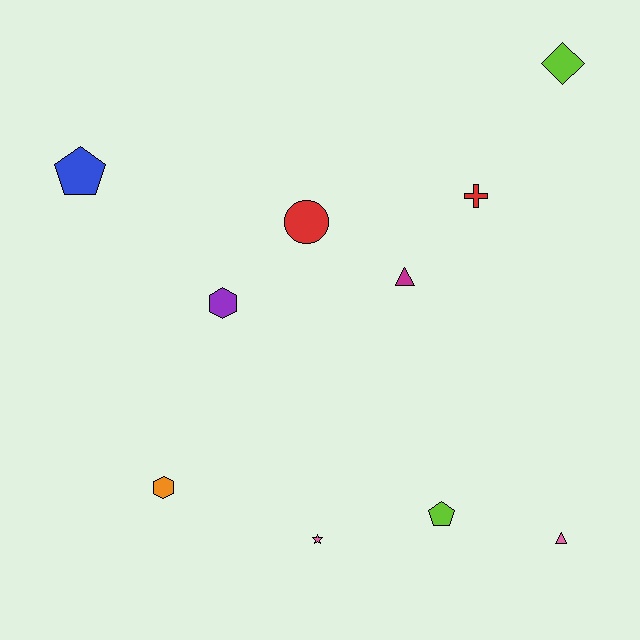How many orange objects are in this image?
There is 1 orange object.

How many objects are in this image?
There are 10 objects.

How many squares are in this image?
There are no squares.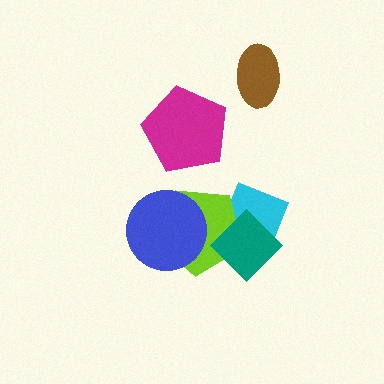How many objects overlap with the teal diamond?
2 objects overlap with the teal diamond.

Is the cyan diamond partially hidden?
Yes, it is partially covered by another shape.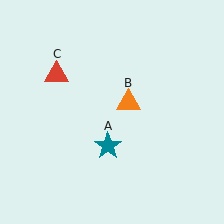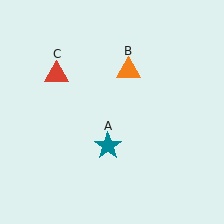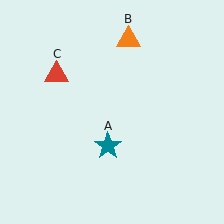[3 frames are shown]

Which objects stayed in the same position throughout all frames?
Teal star (object A) and red triangle (object C) remained stationary.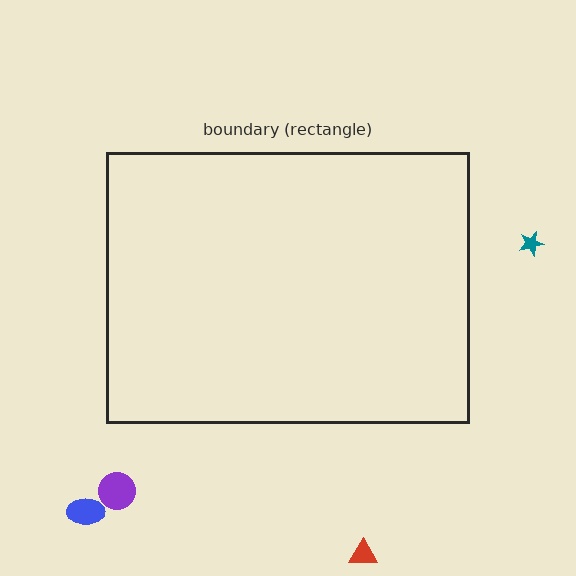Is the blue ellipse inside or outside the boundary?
Outside.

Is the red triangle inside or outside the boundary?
Outside.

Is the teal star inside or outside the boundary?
Outside.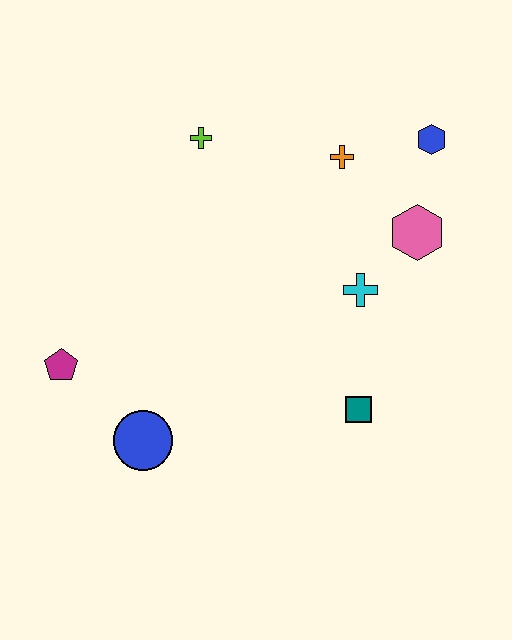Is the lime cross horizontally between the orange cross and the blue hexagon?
No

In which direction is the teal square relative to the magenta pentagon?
The teal square is to the right of the magenta pentagon.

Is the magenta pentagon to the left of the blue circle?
Yes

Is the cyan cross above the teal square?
Yes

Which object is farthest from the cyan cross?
The magenta pentagon is farthest from the cyan cross.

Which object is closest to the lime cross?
The orange cross is closest to the lime cross.